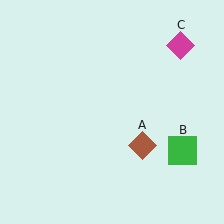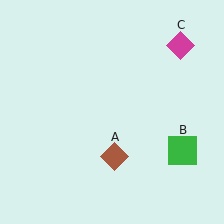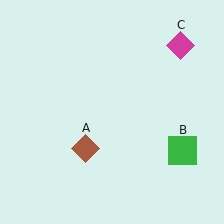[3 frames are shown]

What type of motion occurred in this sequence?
The brown diamond (object A) rotated clockwise around the center of the scene.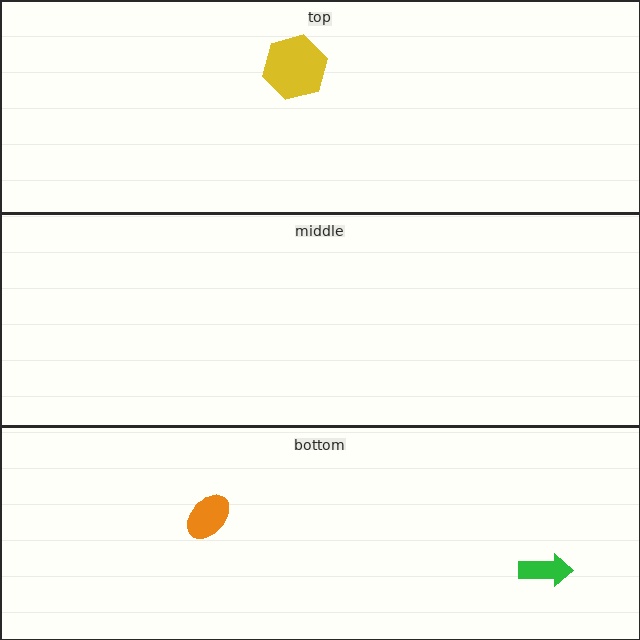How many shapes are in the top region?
1.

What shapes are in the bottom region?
The orange ellipse, the green arrow.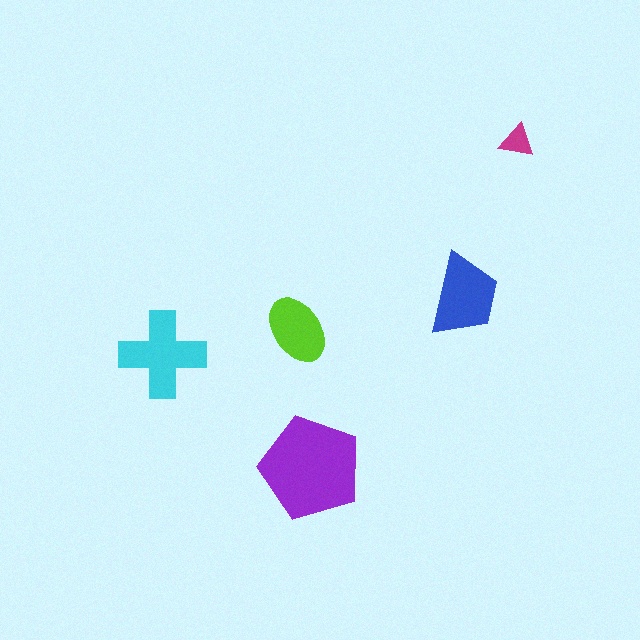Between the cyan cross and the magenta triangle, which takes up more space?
The cyan cross.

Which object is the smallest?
The magenta triangle.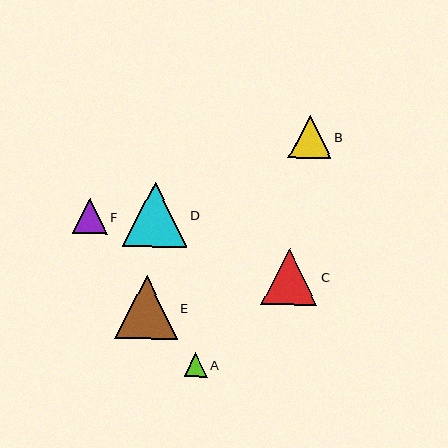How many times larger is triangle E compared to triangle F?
Triangle E is approximately 1.8 times the size of triangle F.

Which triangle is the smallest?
Triangle A is the smallest with a size of approximately 23 pixels.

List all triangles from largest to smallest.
From largest to smallest: D, E, C, B, F, A.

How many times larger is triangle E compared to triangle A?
Triangle E is approximately 2.7 times the size of triangle A.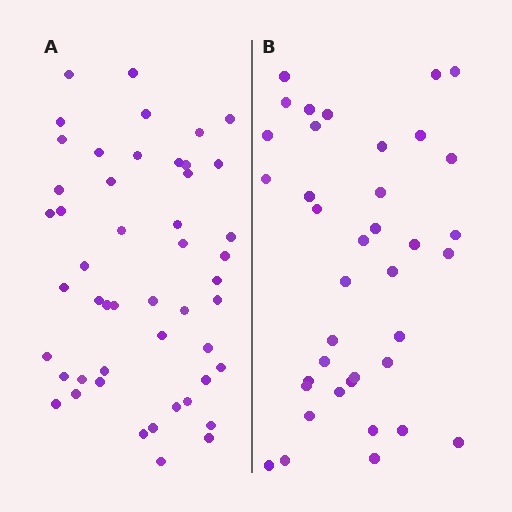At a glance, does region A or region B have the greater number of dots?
Region A (the left region) has more dots.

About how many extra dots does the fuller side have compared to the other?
Region A has roughly 12 or so more dots than region B.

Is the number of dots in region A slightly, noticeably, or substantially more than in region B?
Region A has noticeably more, but not dramatically so. The ratio is roughly 1.3 to 1.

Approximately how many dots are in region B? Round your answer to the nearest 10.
About 40 dots. (The exact count is 38, which rounds to 40.)